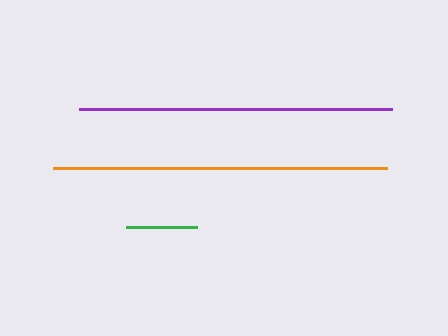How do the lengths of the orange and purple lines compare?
The orange and purple lines are approximately the same length.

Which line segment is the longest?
The orange line is the longest at approximately 334 pixels.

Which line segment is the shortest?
The green line is the shortest at approximately 71 pixels.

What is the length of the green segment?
The green segment is approximately 71 pixels long.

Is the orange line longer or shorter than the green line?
The orange line is longer than the green line.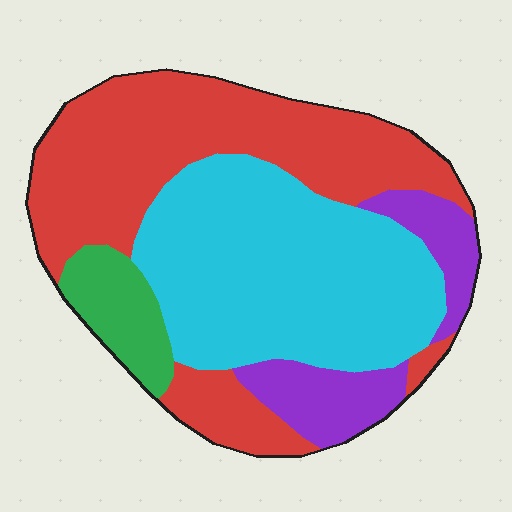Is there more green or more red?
Red.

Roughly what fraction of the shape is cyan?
Cyan takes up about two fifths (2/5) of the shape.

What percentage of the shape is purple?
Purple covers around 15% of the shape.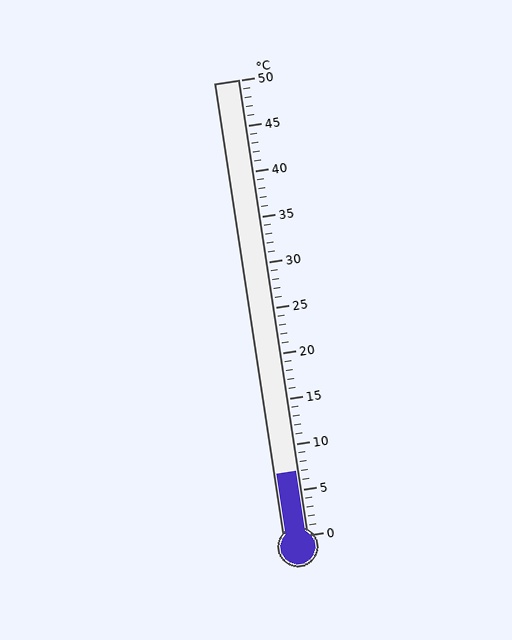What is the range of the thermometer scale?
The thermometer scale ranges from 0°C to 50°C.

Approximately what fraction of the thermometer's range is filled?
The thermometer is filled to approximately 15% of its range.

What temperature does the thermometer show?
The thermometer shows approximately 7°C.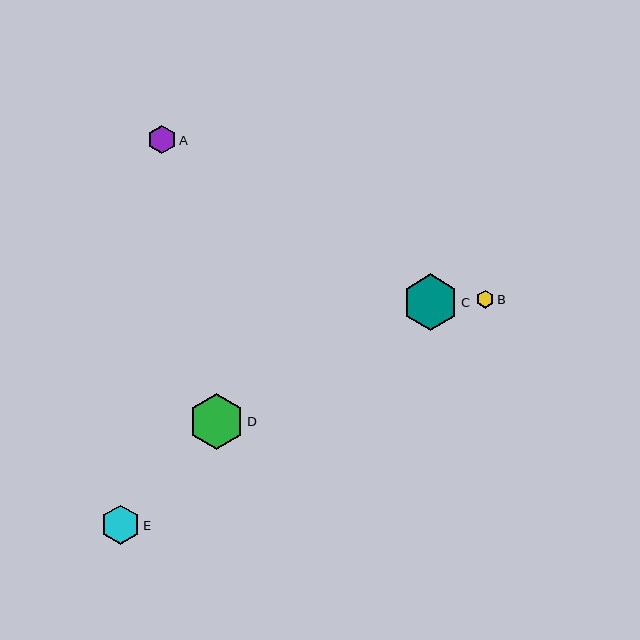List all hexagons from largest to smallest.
From largest to smallest: C, D, E, A, B.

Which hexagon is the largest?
Hexagon C is the largest with a size of approximately 56 pixels.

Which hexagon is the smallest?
Hexagon B is the smallest with a size of approximately 17 pixels.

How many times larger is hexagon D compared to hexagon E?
Hexagon D is approximately 1.4 times the size of hexagon E.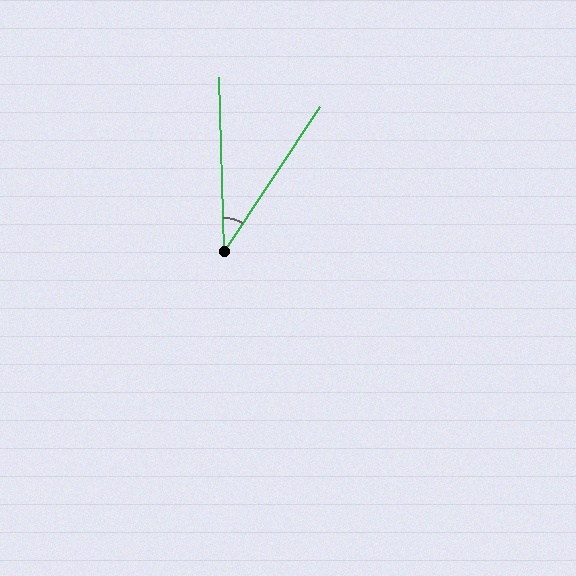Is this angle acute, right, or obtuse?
It is acute.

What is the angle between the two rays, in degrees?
Approximately 35 degrees.